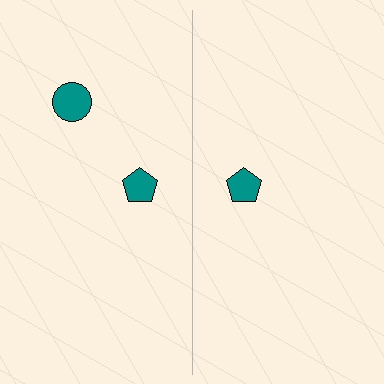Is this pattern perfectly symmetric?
No, the pattern is not perfectly symmetric. A teal circle is missing from the right side.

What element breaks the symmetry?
A teal circle is missing from the right side.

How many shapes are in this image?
There are 3 shapes in this image.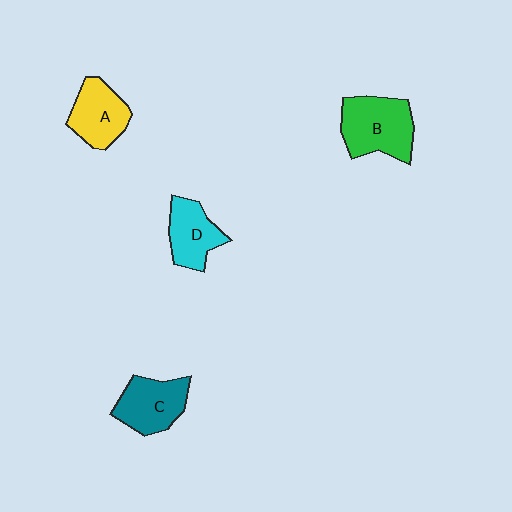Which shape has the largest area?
Shape B (green).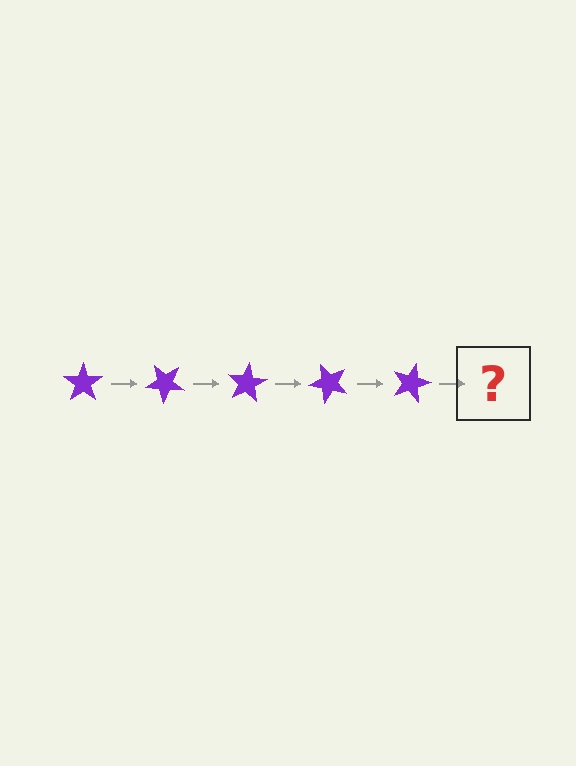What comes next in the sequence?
The next element should be a purple star rotated 200 degrees.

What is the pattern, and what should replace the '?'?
The pattern is that the star rotates 40 degrees each step. The '?' should be a purple star rotated 200 degrees.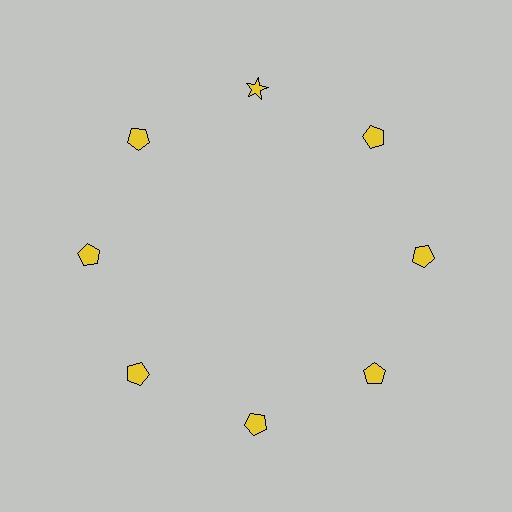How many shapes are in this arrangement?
There are 8 shapes arranged in a ring pattern.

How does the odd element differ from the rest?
It has a different shape: star instead of pentagon.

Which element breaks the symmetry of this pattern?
The yellow star at roughly the 12 o'clock position breaks the symmetry. All other shapes are yellow pentagons.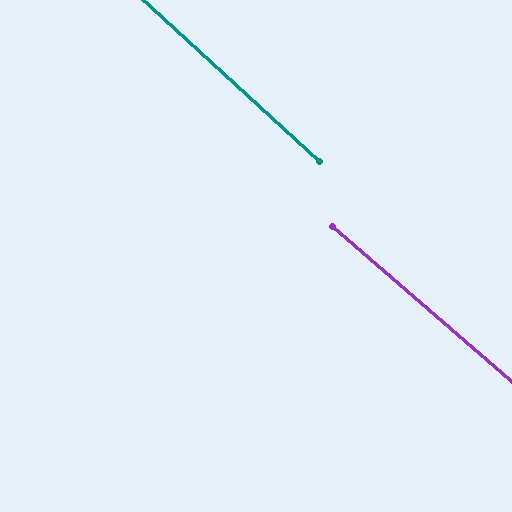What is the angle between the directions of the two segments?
Approximately 2 degrees.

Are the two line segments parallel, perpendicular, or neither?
Parallel — their directions differ by only 1.9°.